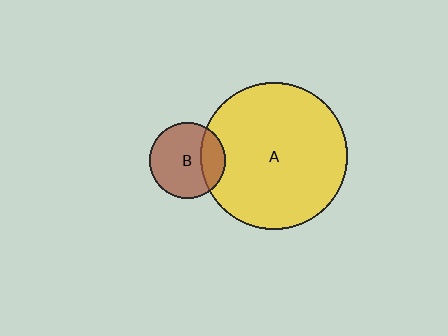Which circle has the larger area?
Circle A (yellow).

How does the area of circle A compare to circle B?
Approximately 3.7 times.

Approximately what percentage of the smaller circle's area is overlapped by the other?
Approximately 25%.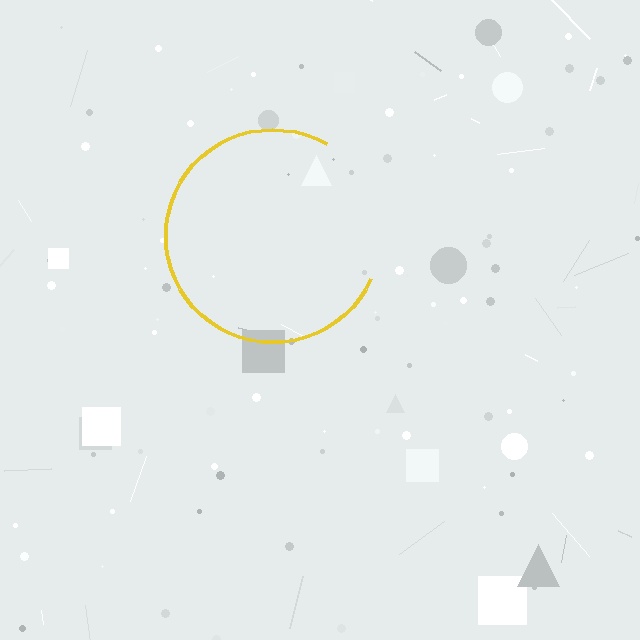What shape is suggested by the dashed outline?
The dashed outline suggests a circle.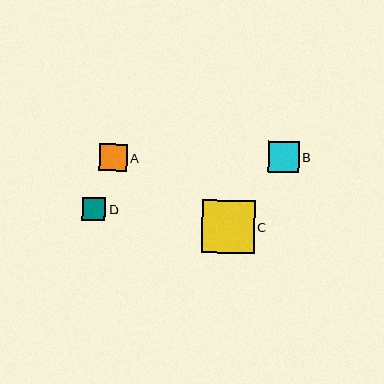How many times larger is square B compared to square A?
Square B is approximately 1.1 times the size of square A.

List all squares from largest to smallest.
From largest to smallest: C, B, A, D.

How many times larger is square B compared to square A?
Square B is approximately 1.1 times the size of square A.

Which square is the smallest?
Square D is the smallest with a size of approximately 23 pixels.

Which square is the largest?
Square C is the largest with a size of approximately 53 pixels.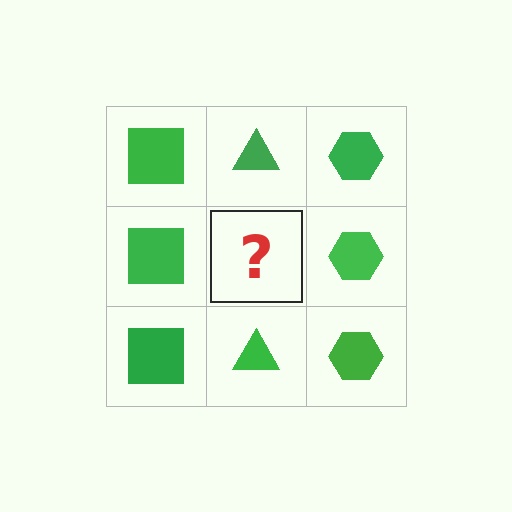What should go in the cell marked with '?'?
The missing cell should contain a green triangle.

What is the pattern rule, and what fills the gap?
The rule is that each column has a consistent shape. The gap should be filled with a green triangle.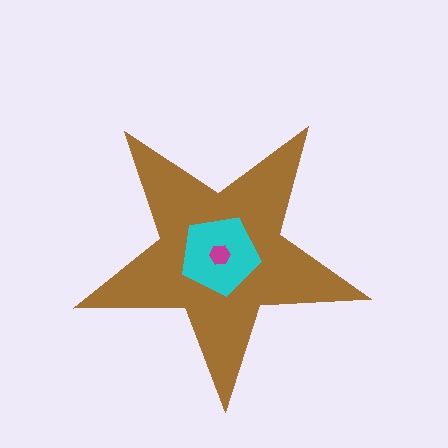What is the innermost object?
The magenta hexagon.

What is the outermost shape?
The brown star.